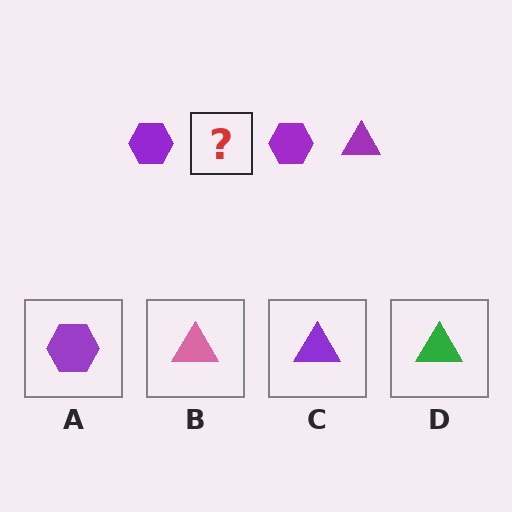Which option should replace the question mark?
Option C.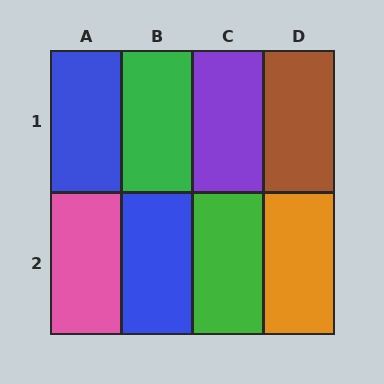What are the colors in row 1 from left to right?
Blue, green, purple, brown.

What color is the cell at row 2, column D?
Orange.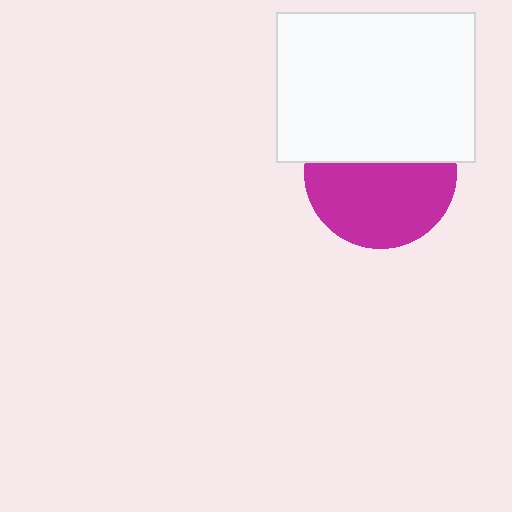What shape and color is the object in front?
The object in front is a white rectangle.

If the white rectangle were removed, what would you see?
You would see the complete magenta circle.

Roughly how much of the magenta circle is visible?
About half of it is visible (roughly 58%).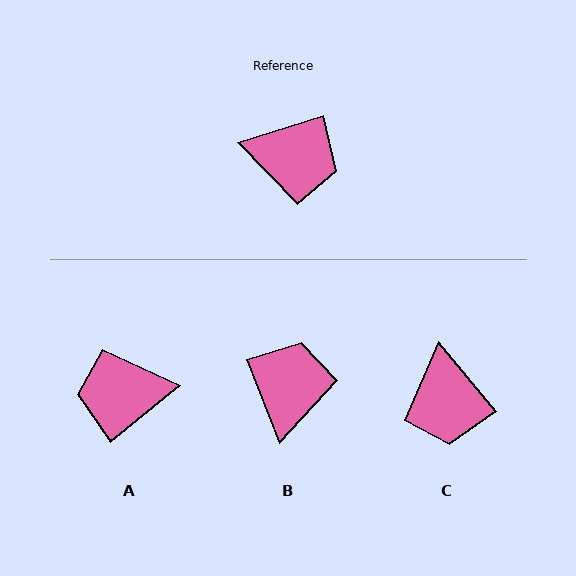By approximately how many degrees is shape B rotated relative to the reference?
Approximately 93 degrees counter-clockwise.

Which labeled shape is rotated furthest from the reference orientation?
A, about 159 degrees away.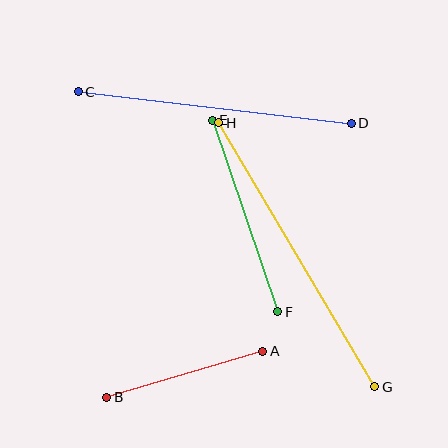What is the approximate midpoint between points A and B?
The midpoint is at approximately (185, 374) pixels.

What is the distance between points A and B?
The distance is approximately 162 pixels.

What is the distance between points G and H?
The distance is approximately 307 pixels.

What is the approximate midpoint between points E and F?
The midpoint is at approximately (245, 216) pixels.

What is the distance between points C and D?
The distance is approximately 275 pixels.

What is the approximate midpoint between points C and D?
The midpoint is at approximately (215, 107) pixels.